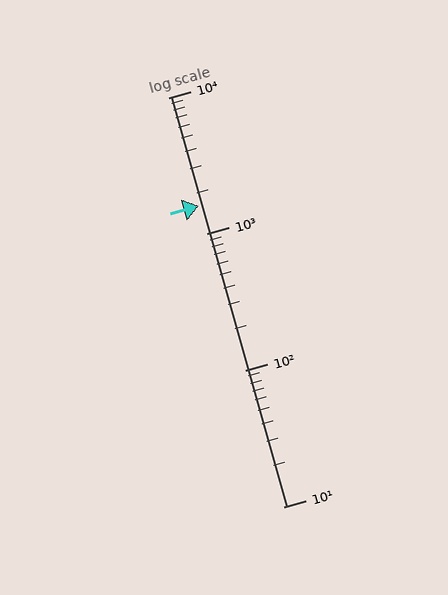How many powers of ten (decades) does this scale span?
The scale spans 3 decades, from 10 to 10000.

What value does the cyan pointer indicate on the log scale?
The pointer indicates approximately 1600.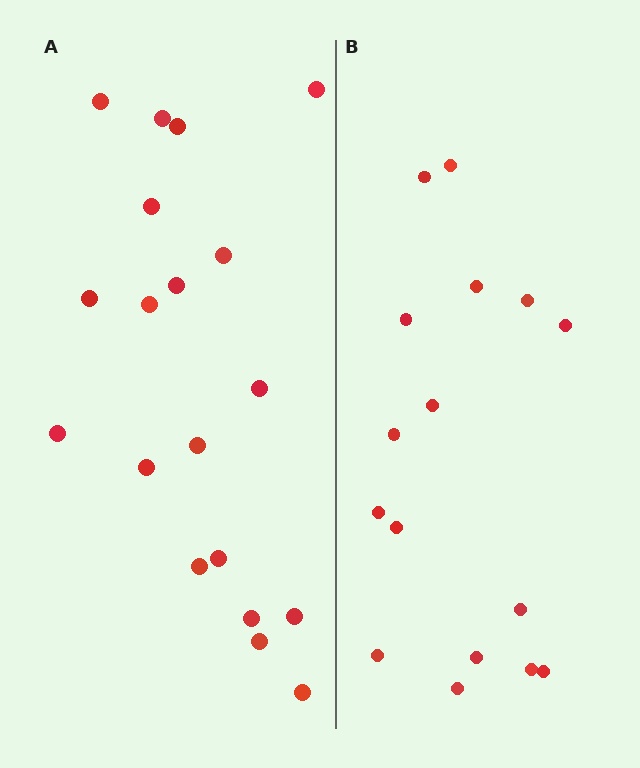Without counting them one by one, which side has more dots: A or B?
Region A (the left region) has more dots.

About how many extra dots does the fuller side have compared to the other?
Region A has just a few more — roughly 2 or 3 more dots than region B.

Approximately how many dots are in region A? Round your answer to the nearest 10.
About 20 dots. (The exact count is 19, which rounds to 20.)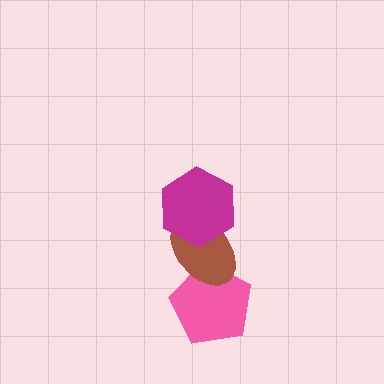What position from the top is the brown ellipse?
The brown ellipse is 2nd from the top.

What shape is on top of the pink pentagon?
The brown ellipse is on top of the pink pentagon.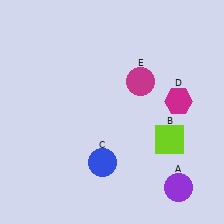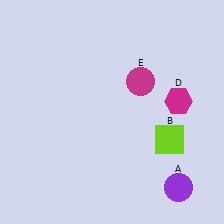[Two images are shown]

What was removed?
The blue circle (C) was removed in Image 2.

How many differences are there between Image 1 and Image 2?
There is 1 difference between the two images.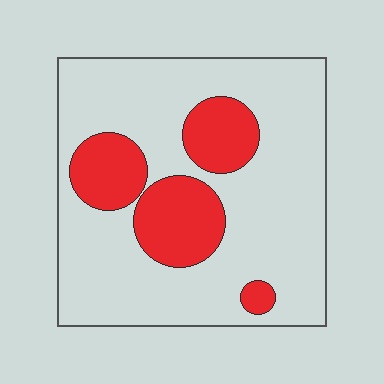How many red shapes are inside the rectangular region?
4.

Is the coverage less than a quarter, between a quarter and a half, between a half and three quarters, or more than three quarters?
Less than a quarter.